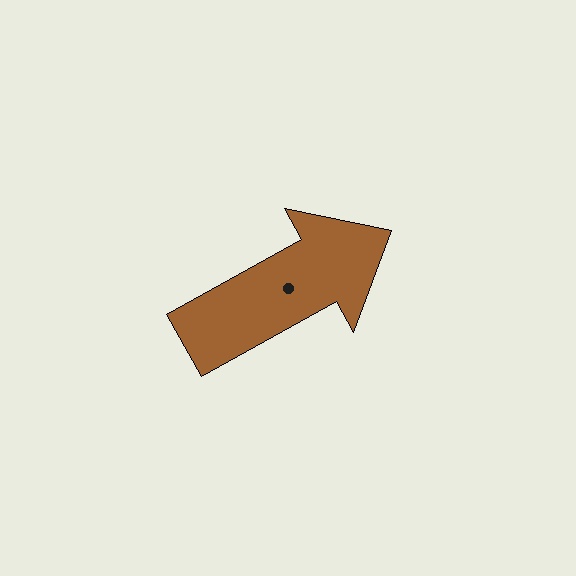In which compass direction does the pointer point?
Northeast.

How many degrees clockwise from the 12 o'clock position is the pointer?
Approximately 61 degrees.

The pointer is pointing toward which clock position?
Roughly 2 o'clock.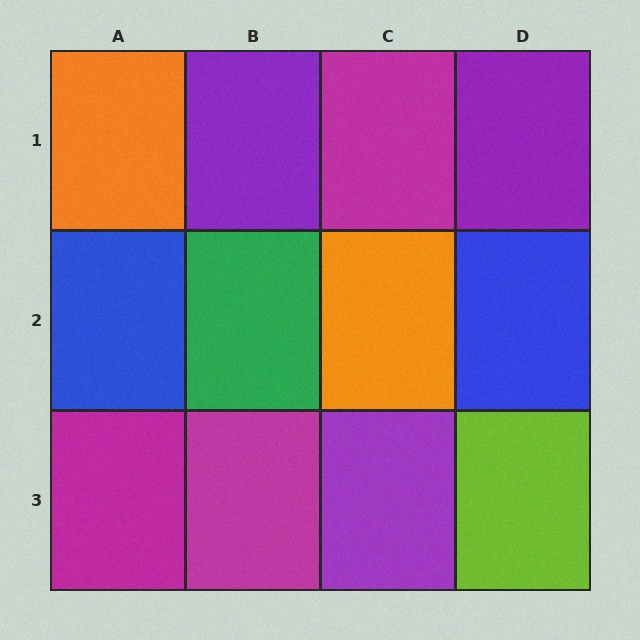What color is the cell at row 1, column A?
Orange.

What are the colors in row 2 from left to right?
Blue, green, orange, blue.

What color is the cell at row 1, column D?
Purple.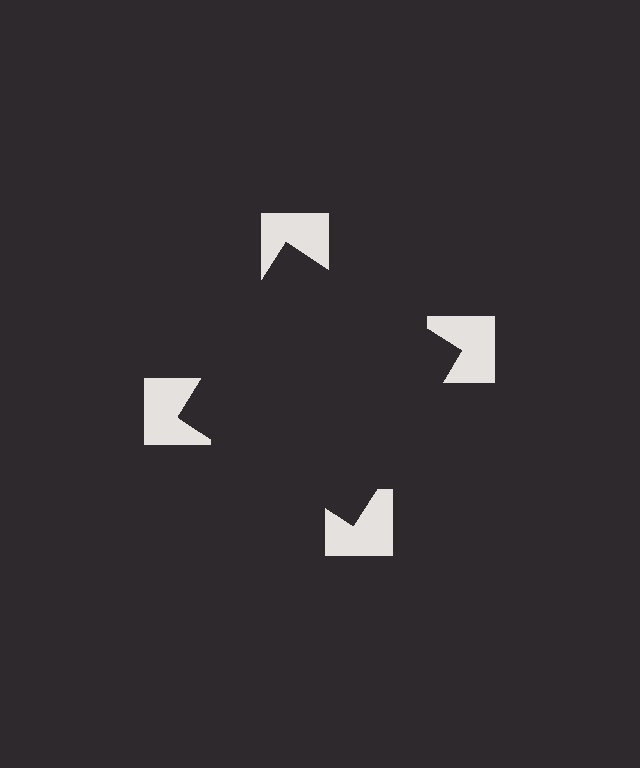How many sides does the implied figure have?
4 sides.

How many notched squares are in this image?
There are 4 — one at each vertex of the illusory square.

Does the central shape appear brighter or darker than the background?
It typically appears slightly darker than the background, even though no actual brightness change is drawn.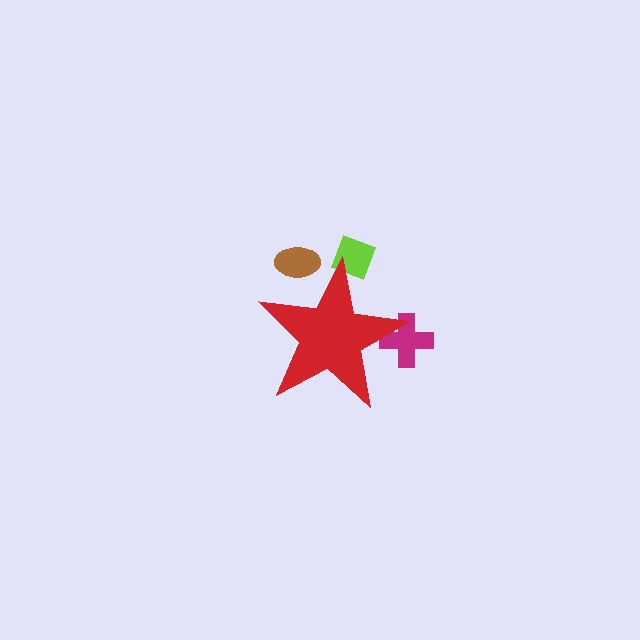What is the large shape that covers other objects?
A red star.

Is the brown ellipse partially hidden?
Yes, the brown ellipse is partially hidden behind the red star.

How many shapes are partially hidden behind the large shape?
3 shapes are partially hidden.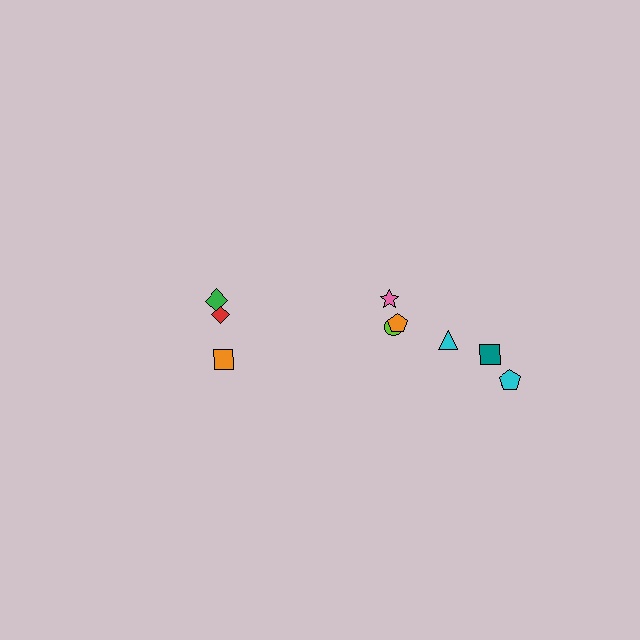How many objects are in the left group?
There are 3 objects.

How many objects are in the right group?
There are 6 objects.